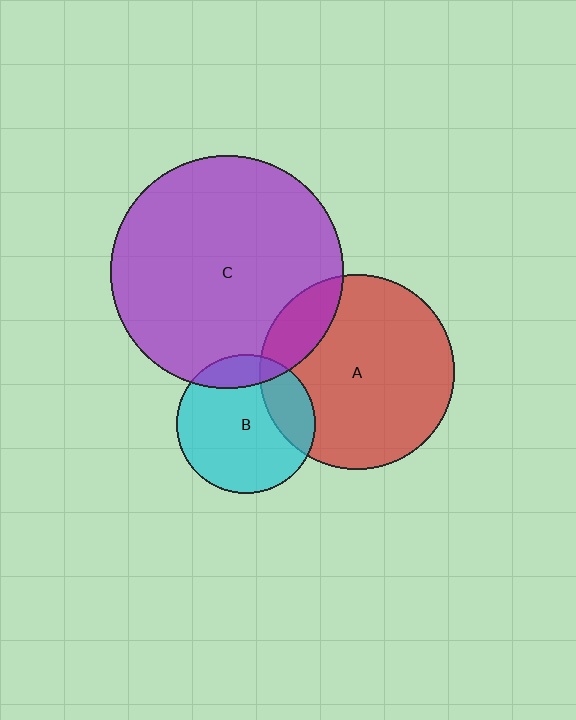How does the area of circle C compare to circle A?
Approximately 1.4 times.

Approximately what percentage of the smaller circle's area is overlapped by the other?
Approximately 15%.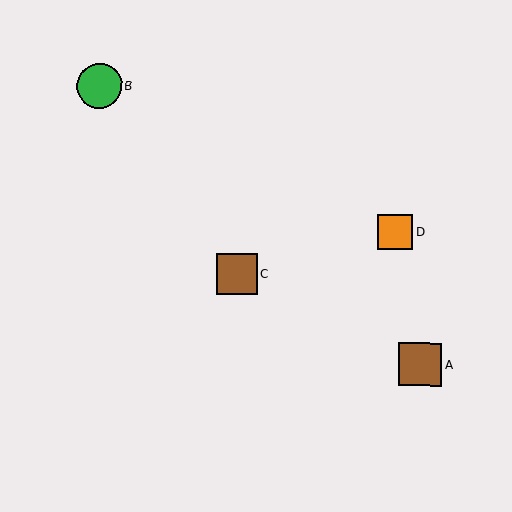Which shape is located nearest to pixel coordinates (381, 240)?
The orange square (labeled D) at (395, 232) is nearest to that location.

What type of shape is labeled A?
Shape A is a brown square.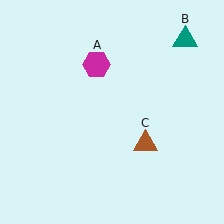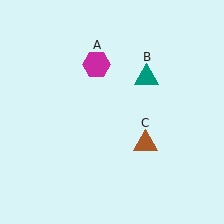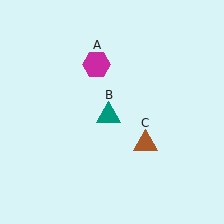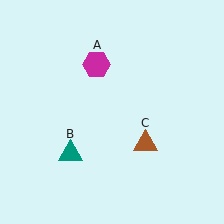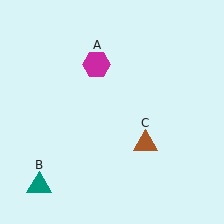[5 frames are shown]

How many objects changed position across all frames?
1 object changed position: teal triangle (object B).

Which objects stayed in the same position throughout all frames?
Magenta hexagon (object A) and brown triangle (object C) remained stationary.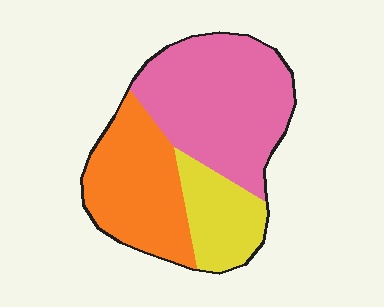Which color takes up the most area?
Pink, at roughly 50%.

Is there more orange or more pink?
Pink.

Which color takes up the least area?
Yellow, at roughly 20%.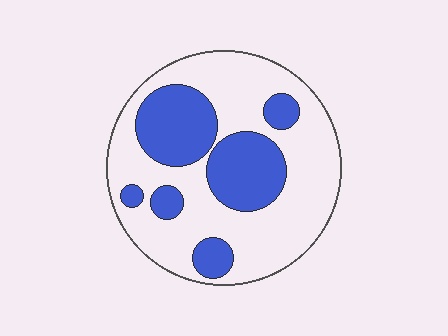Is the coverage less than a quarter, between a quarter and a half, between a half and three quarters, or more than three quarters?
Between a quarter and a half.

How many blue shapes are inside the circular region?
6.